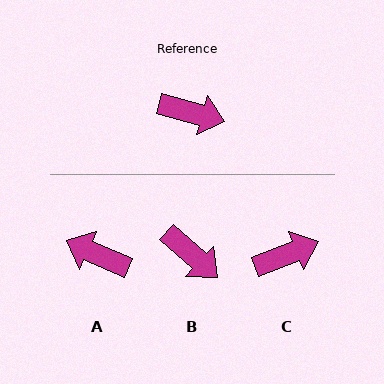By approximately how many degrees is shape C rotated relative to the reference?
Approximately 37 degrees counter-clockwise.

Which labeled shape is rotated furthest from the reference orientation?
A, about 172 degrees away.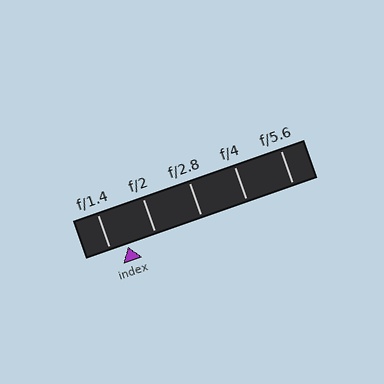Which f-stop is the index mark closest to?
The index mark is closest to f/1.4.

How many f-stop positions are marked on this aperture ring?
There are 5 f-stop positions marked.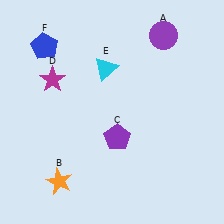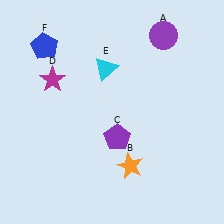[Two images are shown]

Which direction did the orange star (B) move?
The orange star (B) moved right.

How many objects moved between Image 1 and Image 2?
1 object moved between the two images.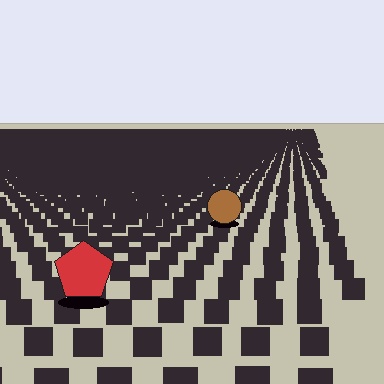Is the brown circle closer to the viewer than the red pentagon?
No. The red pentagon is closer — you can tell from the texture gradient: the ground texture is coarser near it.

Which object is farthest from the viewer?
The brown circle is farthest from the viewer. It appears smaller and the ground texture around it is denser.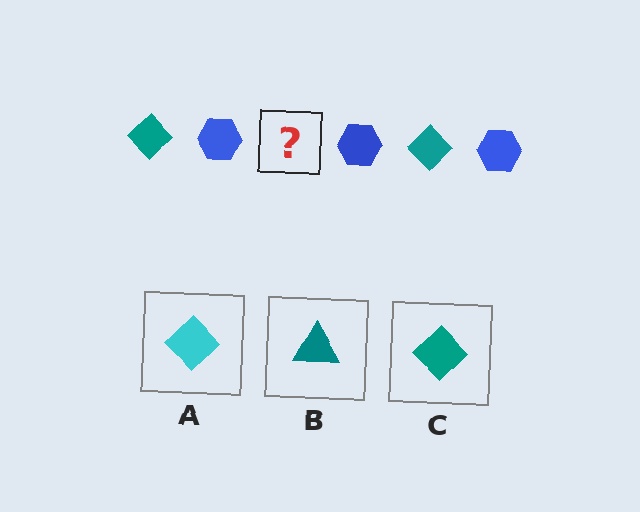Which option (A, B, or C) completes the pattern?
C.